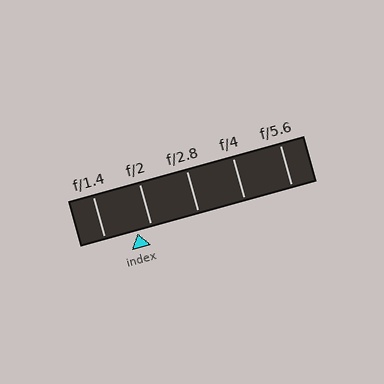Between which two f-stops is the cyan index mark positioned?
The index mark is between f/1.4 and f/2.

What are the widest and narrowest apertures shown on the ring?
The widest aperture shown is f/1.4 and the narrowest is f/5.6.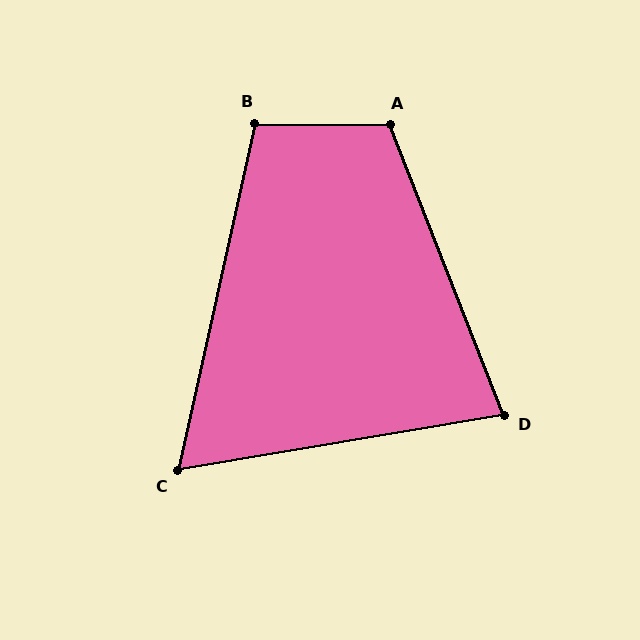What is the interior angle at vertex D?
Approximately 78 degrees (acute).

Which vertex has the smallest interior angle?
C, at approximately 68 degrees.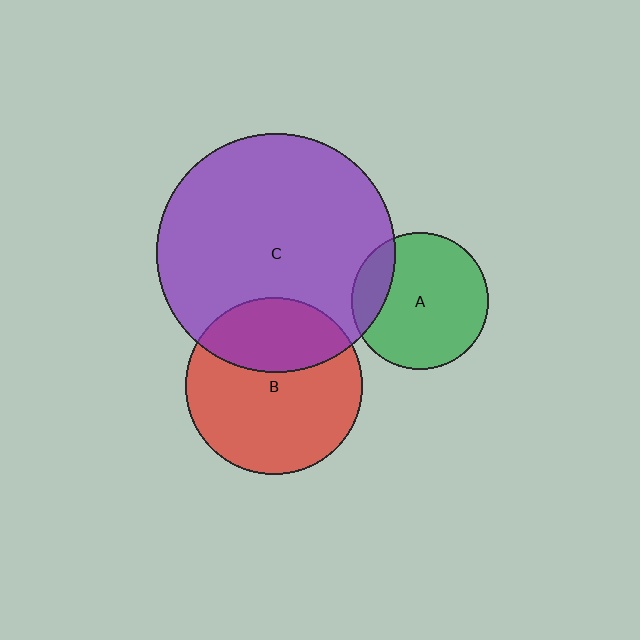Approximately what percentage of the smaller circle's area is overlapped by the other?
Approximately 15%.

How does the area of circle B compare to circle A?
Approximately 1.7 times.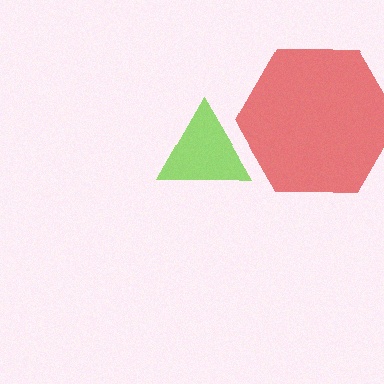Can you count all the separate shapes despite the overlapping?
Yes, there are 2 separate shapes.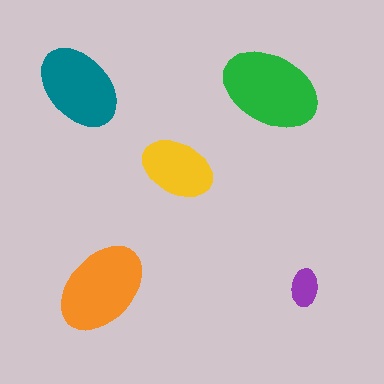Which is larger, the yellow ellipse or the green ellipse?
The green one.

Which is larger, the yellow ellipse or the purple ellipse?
The yellow one.